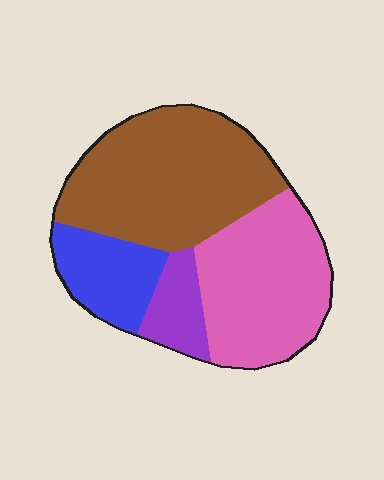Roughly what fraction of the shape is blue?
Blue takes up about one sixth (1/6) of the shape.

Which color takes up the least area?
Purple, at roughly 10%.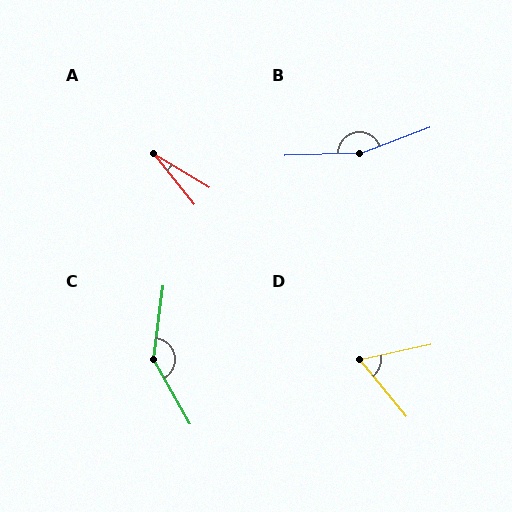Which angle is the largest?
B, at approximately 161 degrees.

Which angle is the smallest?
A, at approximately 21 degrees.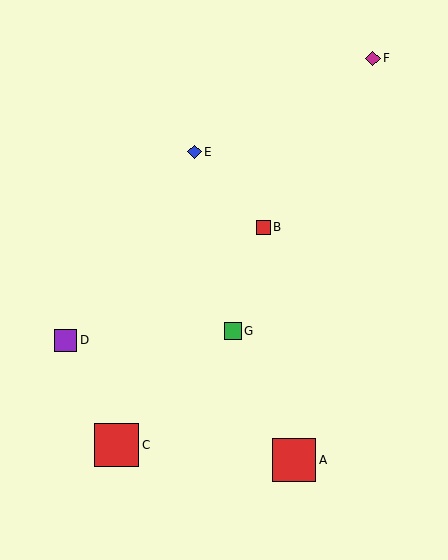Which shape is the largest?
The red square (labeled C) is the largest.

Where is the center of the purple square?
The center of the purple square is at (65, 340).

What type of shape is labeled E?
Shape E is a blue diamond.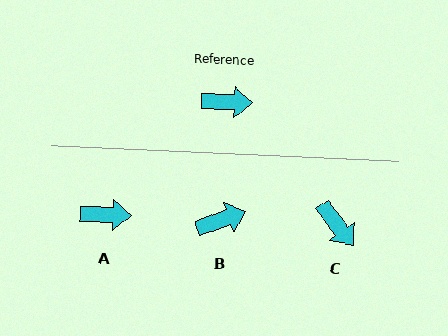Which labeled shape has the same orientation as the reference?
A.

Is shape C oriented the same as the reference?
No, it is off by about 51 degrees.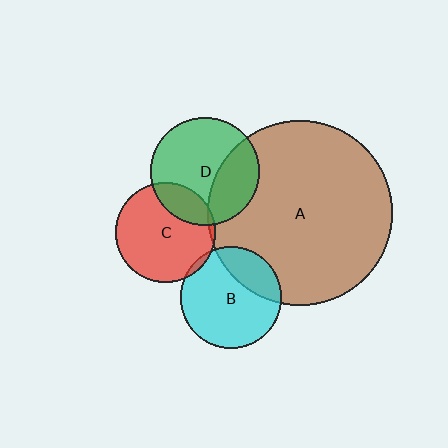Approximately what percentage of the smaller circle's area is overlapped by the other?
Approximately 5%.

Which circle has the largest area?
Circle A (brown).